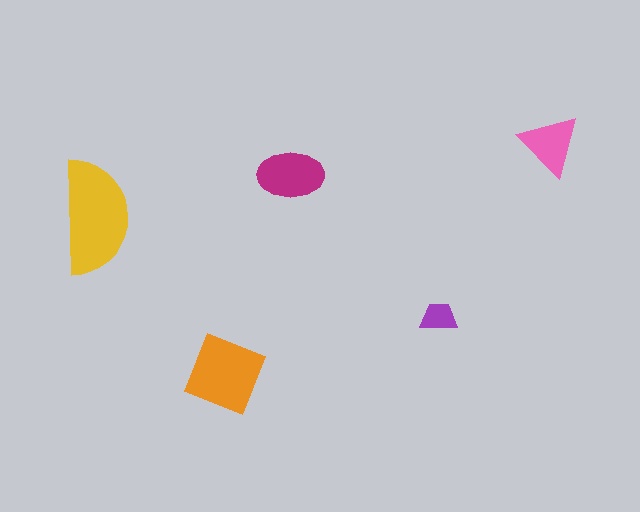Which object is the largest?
The yellow semicircle.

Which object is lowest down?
The orange diamond is bottommost.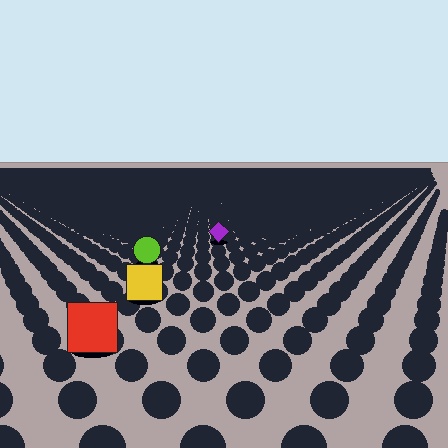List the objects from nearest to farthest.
From nearest to farthest: the red square, the yellow square, the lime circle, the purple diamond.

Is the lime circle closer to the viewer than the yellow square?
No. The yellow square is closer — you can tell from the texture gradient: the ground texture is coarser near it.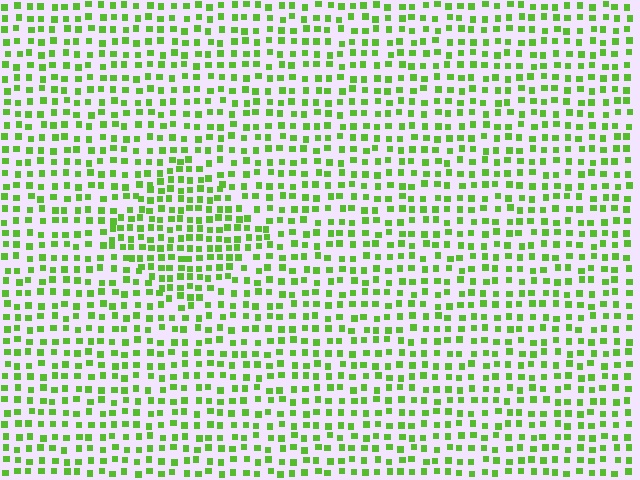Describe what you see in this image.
The image contains small lime elements arranged at two different densities. A diamond-shaped region is visible where the elements are more densely packed than the surrounding area.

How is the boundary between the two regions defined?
The boundary is defined by a change in element density (approximately 1.5x ratio). All elements are the same color, size, and shape.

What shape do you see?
I see a diamond.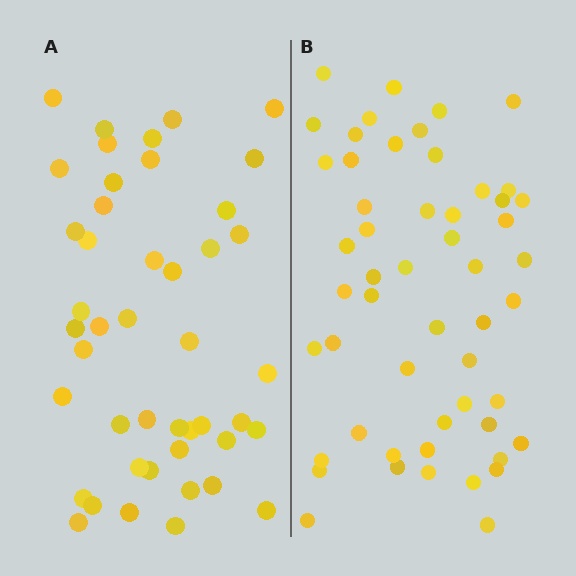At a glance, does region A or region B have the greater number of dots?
Region B (the right region) has more dots.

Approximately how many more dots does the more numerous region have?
Region B has roughly 8 or so more dots than region A.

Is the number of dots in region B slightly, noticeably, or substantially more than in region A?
Region B has only slightly more — the two regions are fairly close. The ratio is roughly 1.2 to 1.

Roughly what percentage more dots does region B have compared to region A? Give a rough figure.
About 20% more.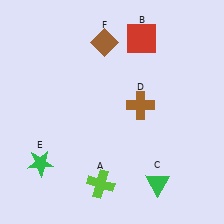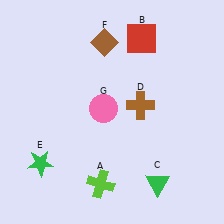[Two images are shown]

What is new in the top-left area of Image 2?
A pink circle (G) was added in the top-left area of Image 2.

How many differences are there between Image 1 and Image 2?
There is 1 difference between the two images.